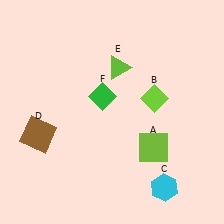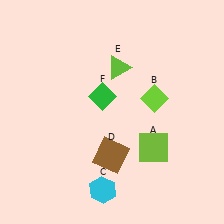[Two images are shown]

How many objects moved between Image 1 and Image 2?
2 objects moved between the two images.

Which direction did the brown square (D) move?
The brown square (D) moved right.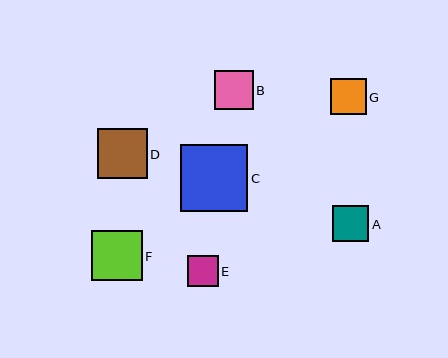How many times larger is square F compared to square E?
Square F is approximately 1.6 times the size of square E.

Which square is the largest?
Square C is the largest with a size of approximately 68 pixels.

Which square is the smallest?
Square E is the smallest with a size of approximately 31 pixels.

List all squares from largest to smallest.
From largest to smallest: C, F, D, B, A, G, E.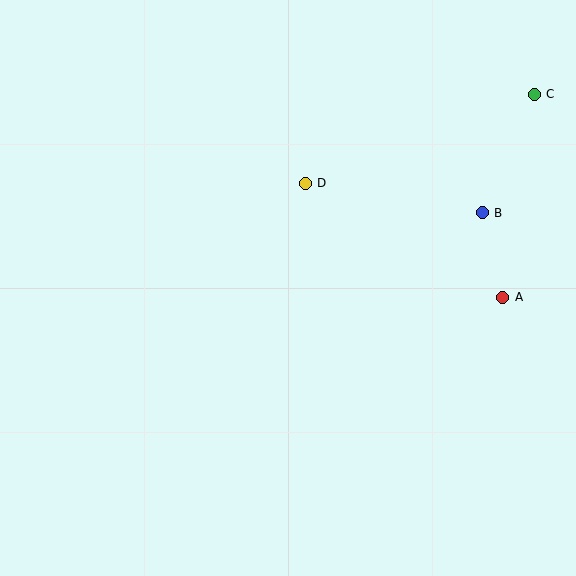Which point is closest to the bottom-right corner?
Point A is closest to the bottom-right corner.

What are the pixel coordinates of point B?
Point B is at (482, 213).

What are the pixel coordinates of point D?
Point D is at (305, 183).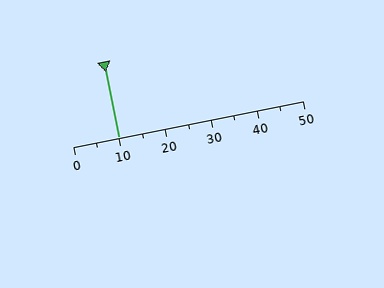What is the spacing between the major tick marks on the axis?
The major ticks are spaced 10 apart.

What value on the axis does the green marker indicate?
The marker indicates approximately 10.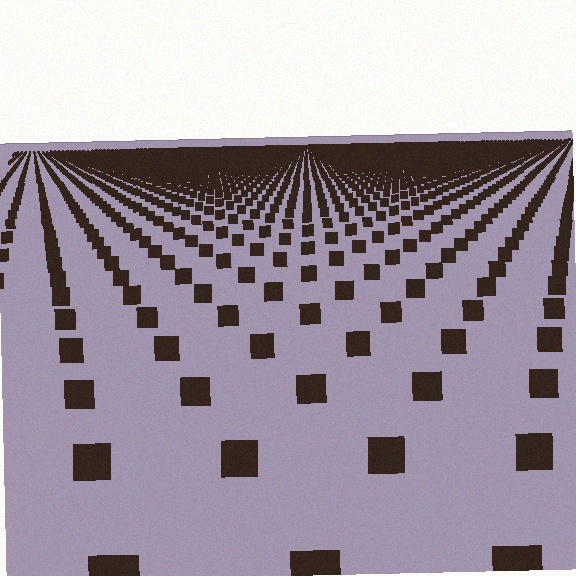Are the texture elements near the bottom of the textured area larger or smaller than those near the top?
Larger. Near the bottom, elements are closer to the viewer and appear at a bigger on-screen size.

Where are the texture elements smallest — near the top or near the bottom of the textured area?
Near the top.